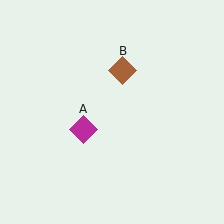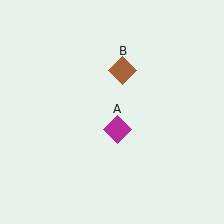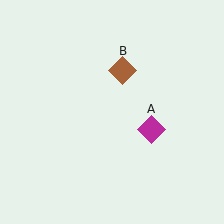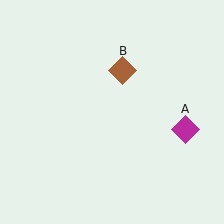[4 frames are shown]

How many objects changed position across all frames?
1 object changed position: magenta diamond (object A).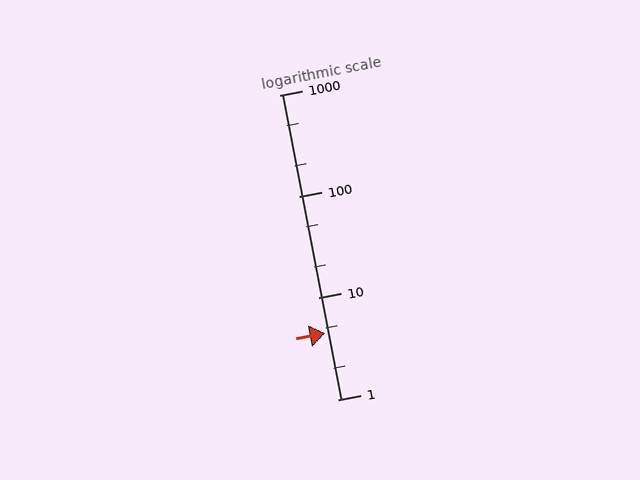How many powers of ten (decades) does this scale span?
The scale spans 3 decades, from 1 to 1000.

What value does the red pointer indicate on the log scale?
The pointer indicates approximately 4.5.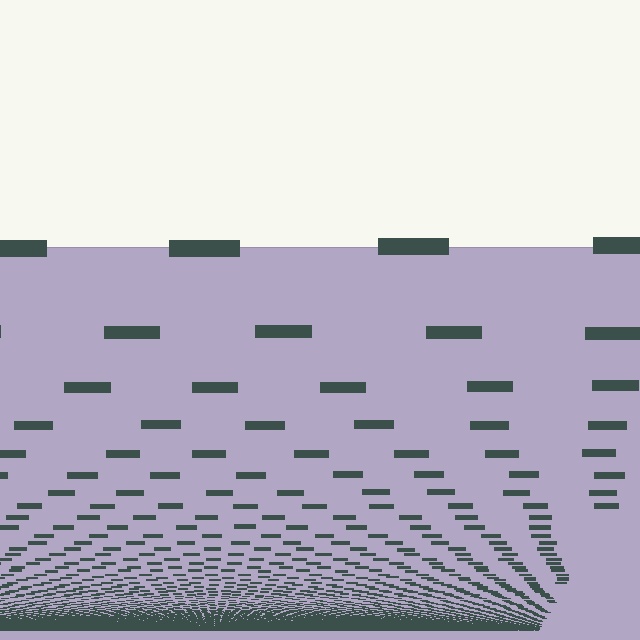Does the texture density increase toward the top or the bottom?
Density increases toward the bottom.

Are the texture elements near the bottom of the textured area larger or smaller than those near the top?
Smaller. The gradient is inverted — elements near the bottom are smaller and denser.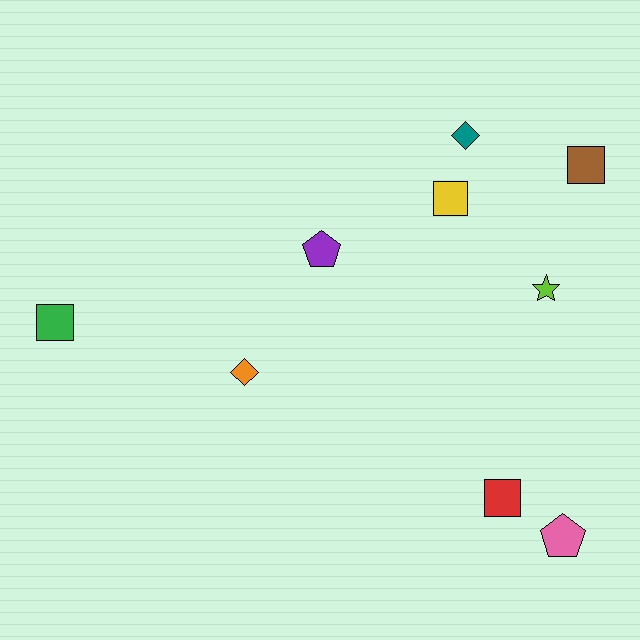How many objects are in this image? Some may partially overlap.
There are 9 objects.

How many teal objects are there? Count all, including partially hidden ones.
There is 1 teal object.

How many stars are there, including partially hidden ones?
There is 1 star.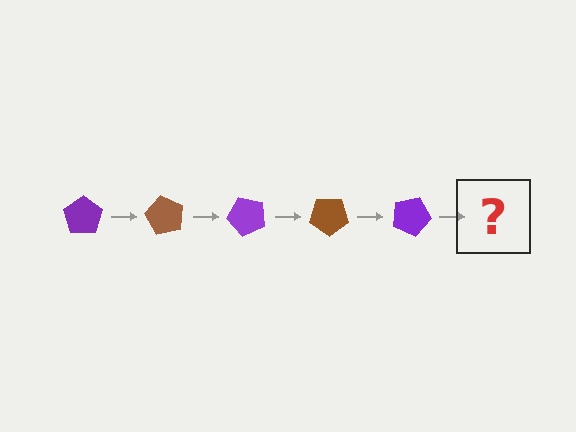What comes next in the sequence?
The next element should be a brown pentagon, rotated 300 degrees from the start.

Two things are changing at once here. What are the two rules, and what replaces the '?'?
The two rules are that it rotates 60 degrees each step and the color cycles through purple and brown. The '?' should be a brown pentagon, rotated 300 degrees from the start.